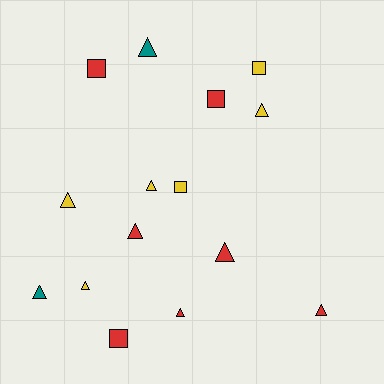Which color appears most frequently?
Red, with 7 objects.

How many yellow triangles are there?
There are 4 yellow triangles.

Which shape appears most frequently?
Triangle, with 10 objects.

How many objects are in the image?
There are 15 objects.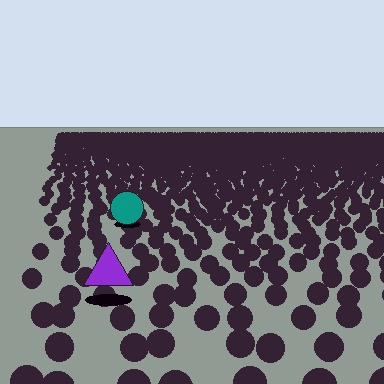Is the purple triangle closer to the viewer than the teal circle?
Yes. The purple triangle is closer — you can tell from the texture gradient: the ground texture is coarser near it.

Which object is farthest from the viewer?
The teal circle is farthest from the viewer. It appears smaller and the ground texture around it is denser.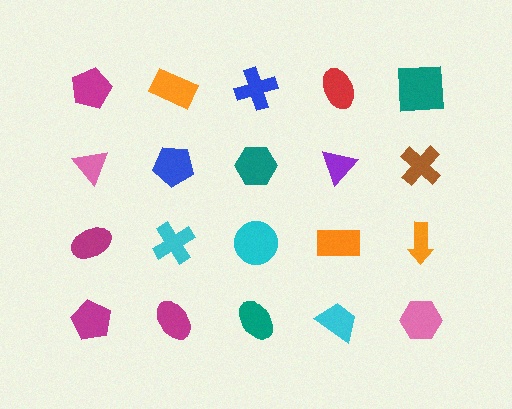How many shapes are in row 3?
5 shapes.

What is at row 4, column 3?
A teal ellipse.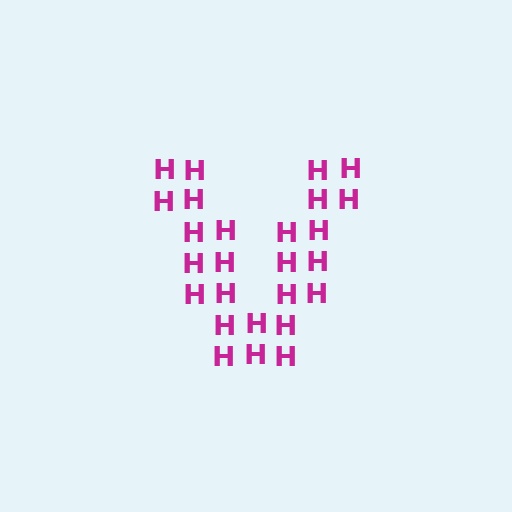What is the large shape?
The large shape is the letter V.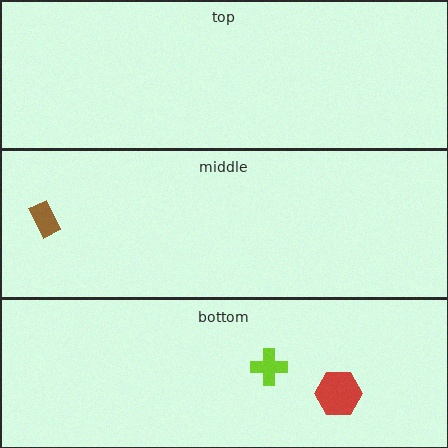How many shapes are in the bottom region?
2.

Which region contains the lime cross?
The bottom region.